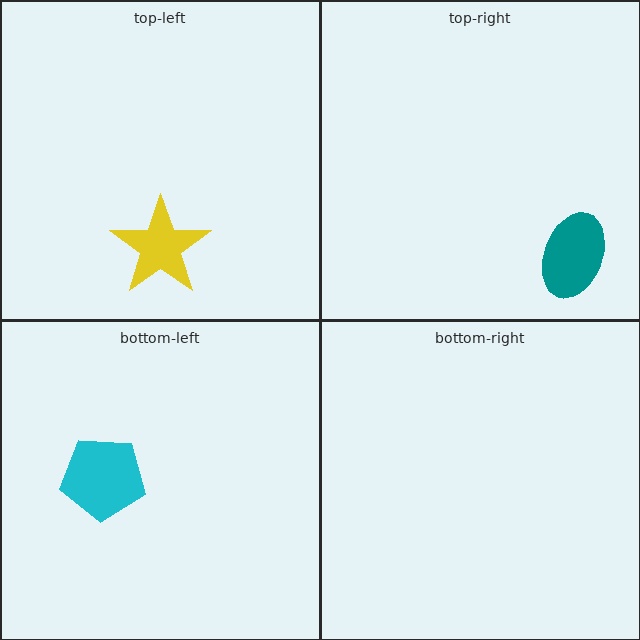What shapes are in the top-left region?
The yellow star.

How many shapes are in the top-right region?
1.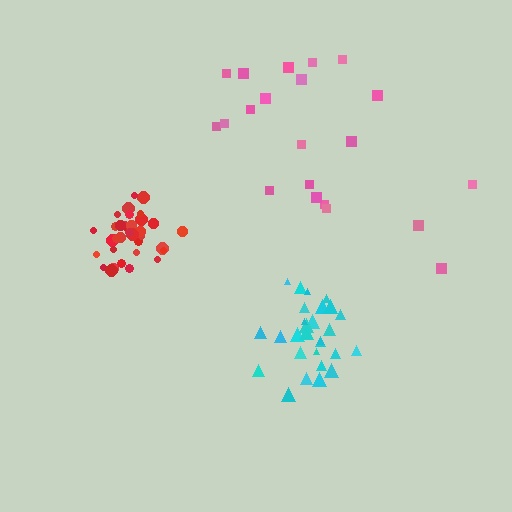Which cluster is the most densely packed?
Red.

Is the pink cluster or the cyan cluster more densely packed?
Cyan.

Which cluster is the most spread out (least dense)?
Pink.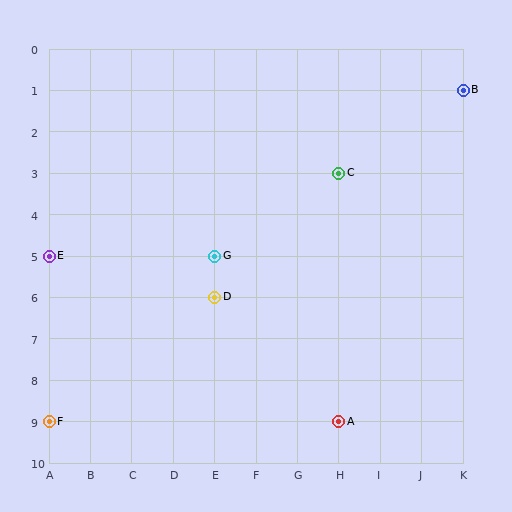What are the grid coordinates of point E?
Point E is at grid coordinates (A, 5).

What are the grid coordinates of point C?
Point C is at grid coordinates (H, 3).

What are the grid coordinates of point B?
Point B is at grid coordinates (K, 1).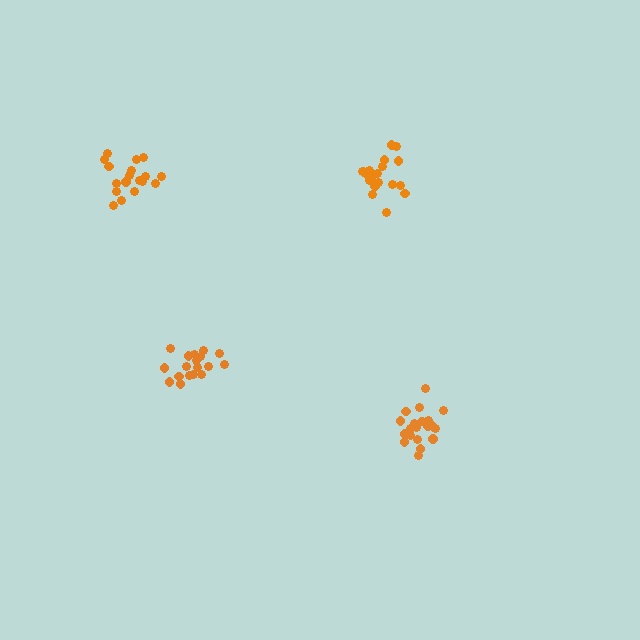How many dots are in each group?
Group 1: 20 dots, Group 2: 21 dots, Group 3: 18 dots, Group 4: 18 dots (77 total).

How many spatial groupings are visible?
There are 4 spatial groupings.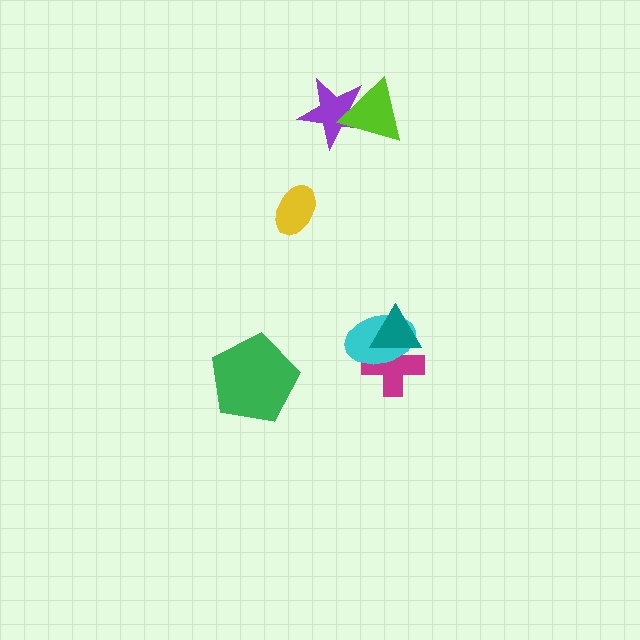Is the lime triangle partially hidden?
No, no other shape covers it.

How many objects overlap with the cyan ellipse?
2 objects overlap with the cyan ellipse.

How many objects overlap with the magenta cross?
2 objects overlap with the magenta cross.